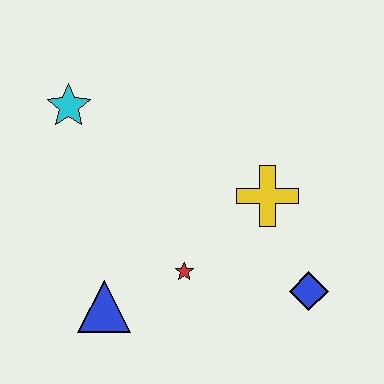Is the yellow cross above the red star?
Yes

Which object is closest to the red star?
The blue triangle is closest to the red star.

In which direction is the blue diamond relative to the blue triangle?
The blue diamond is to the right of the blue triangle.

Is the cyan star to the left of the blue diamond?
Yes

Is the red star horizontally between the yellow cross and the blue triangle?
Yes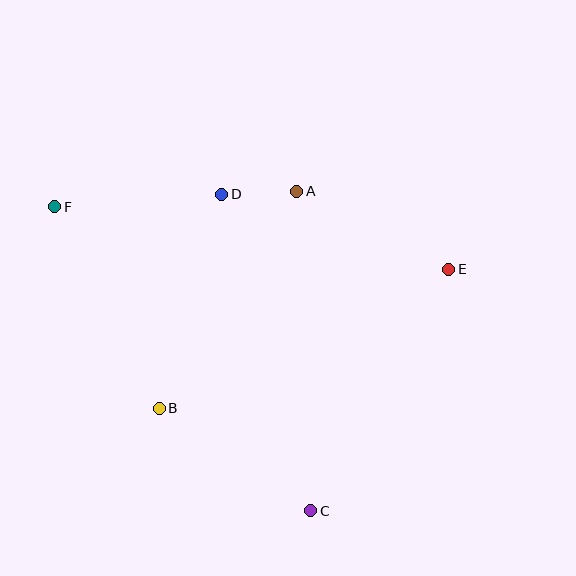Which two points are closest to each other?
Points A and D are closest to each other.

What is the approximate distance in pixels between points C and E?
The distance between C and E is approximately 278 pixels.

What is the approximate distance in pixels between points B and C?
The distance between B and C is approximately 183 pixels.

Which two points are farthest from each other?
Points E and F are farthest from each other.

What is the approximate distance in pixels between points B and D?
The distance between B and D is approximately 223 pixels.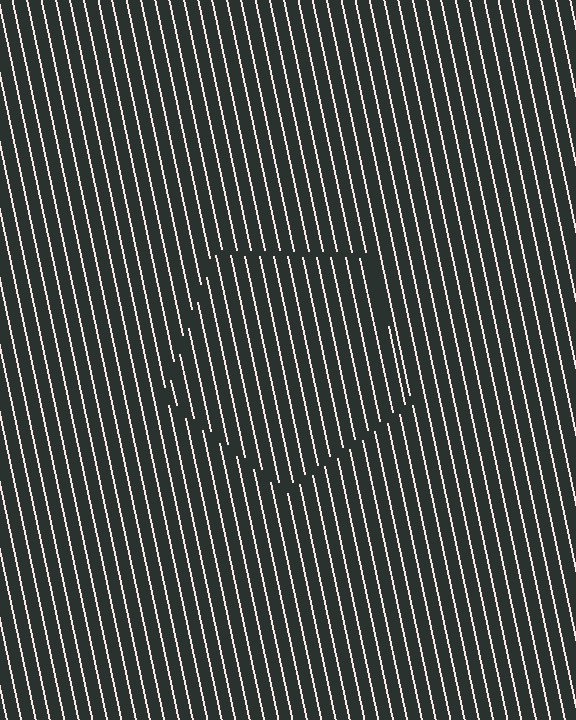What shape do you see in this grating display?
An illusory pentagon. The interior of the shape contains the same grating, shifted by half a period — the contour is defined by the phase discontinuity where line-ends from the inner and outer gratings abut.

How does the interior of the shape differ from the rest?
The interior of the shape contains the same grating, shifted by half a period — the contour is defined by the phase discontinuity where line-ends from the inner and outer gratings abut.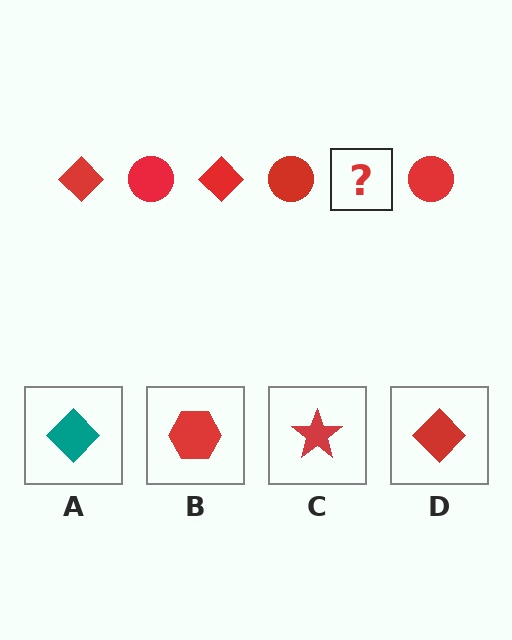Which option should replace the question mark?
Option D.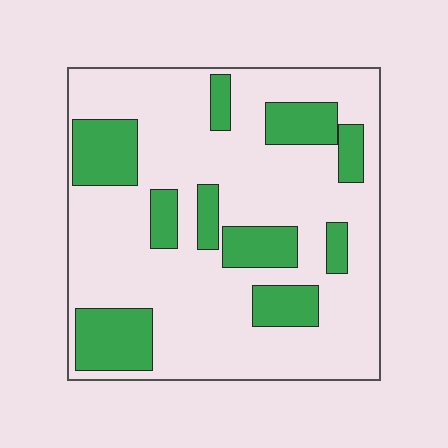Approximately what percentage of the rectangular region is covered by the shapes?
Approximately 25%.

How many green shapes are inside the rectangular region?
10.